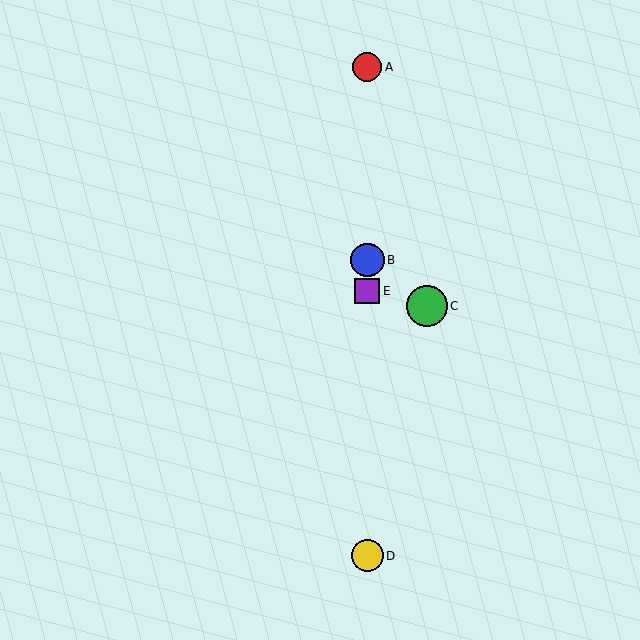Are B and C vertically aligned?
No, B is at x≈367 and C is at x≈427.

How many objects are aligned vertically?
4 objects (A, B, D, E) are aligned vertically.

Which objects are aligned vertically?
Objects A, B, D, E are aligned vertically.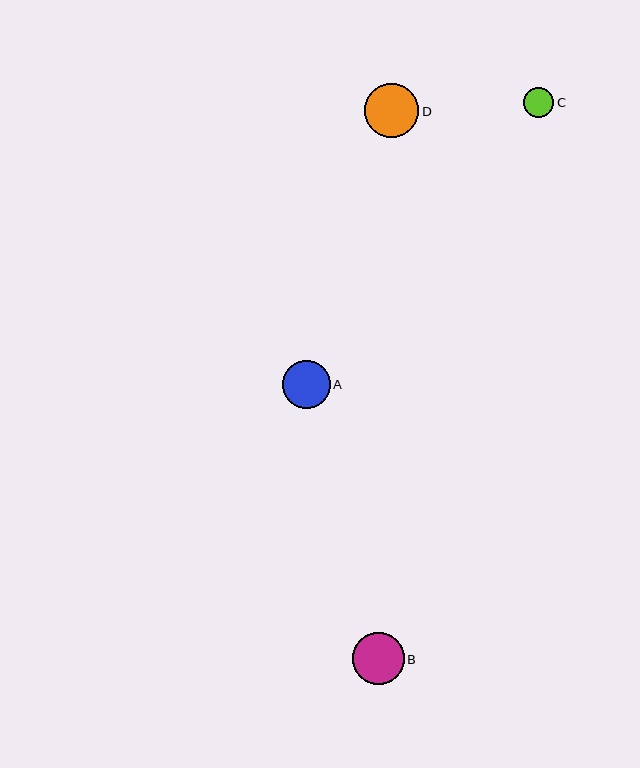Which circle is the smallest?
Circle C is the smallest with a size of approximately 30 pixels.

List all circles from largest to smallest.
From largest to smallest: D, B, A, C.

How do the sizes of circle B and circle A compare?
Circle B and circle A are approximately the same size.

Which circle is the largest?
Circle D is the largest with a size of approximately 54 pixels.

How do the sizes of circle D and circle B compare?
Circle D and circle B are approximately the same size.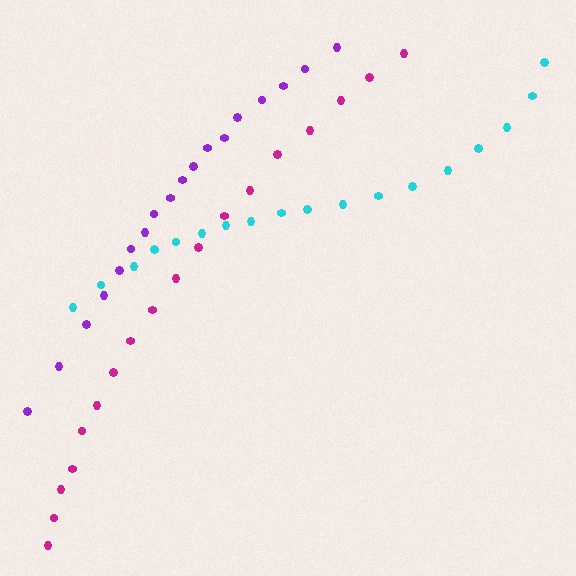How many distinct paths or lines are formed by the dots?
There are 3 distinct paths.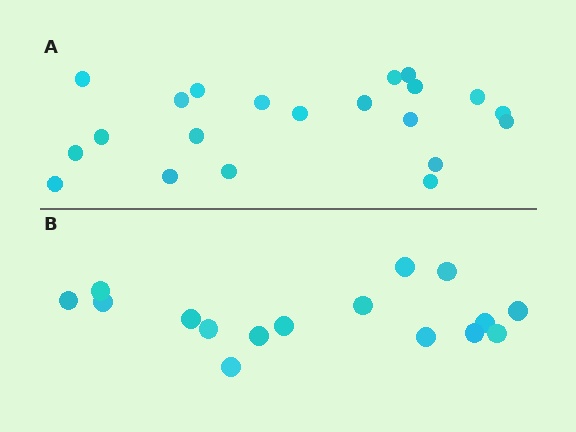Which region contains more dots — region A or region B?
Region A (the top region) has more dots.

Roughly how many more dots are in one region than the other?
Region A has about 5 more dots than region B.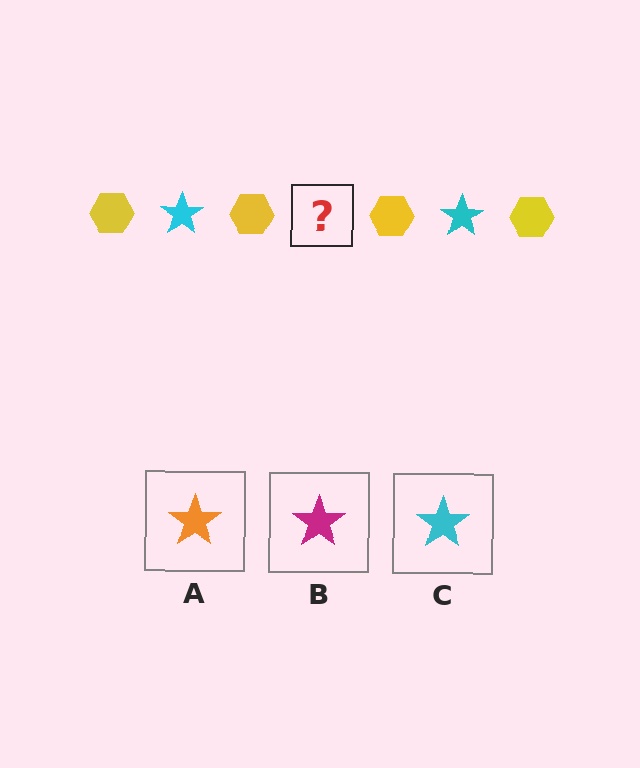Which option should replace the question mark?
Option C.